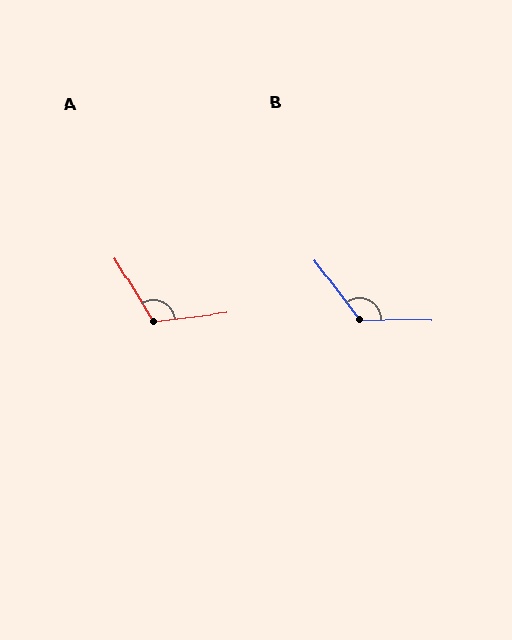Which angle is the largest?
B, at approximately 128 degrees.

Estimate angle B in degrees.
Approximately 128 degrees.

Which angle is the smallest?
A, at approximately 113 degrees.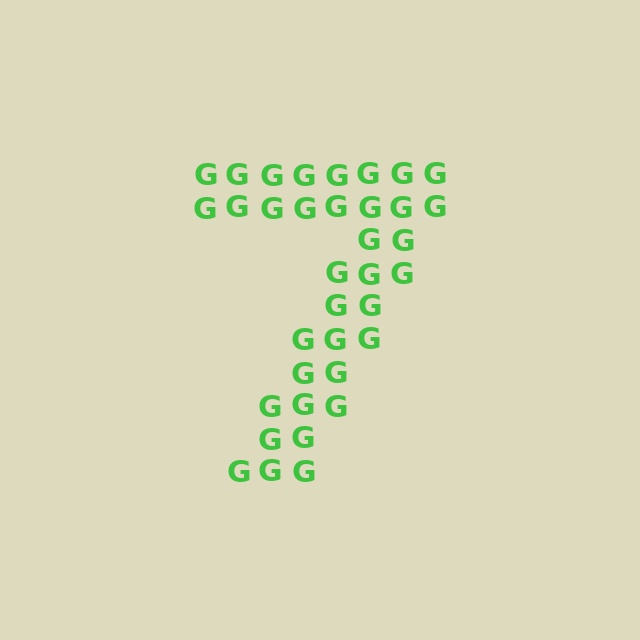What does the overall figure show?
The overall figure shows the digit 7.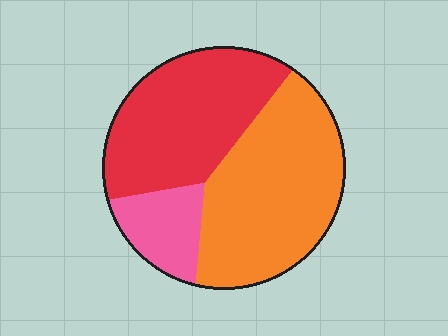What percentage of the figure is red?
Red covers roughly 40% of the figure.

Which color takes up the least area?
Pink, at roughly 15%.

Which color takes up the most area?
Orange, at roughly 45%.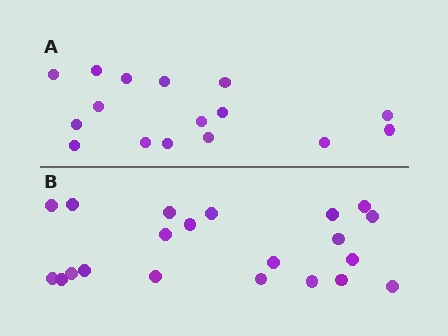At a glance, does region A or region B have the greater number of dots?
Region B (the bottom region) has more dots.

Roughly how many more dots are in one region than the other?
Region B has about 5 more dots than region A.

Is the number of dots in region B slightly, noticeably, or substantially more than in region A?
Region B has noticeably more, but not dramatically so. The ratio is roughly 1.3 to 1.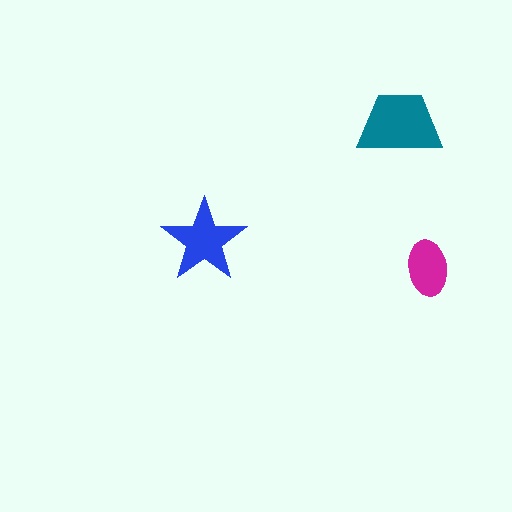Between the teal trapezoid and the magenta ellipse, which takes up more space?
The teal trapezoid.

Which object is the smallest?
The magenta ellipse.